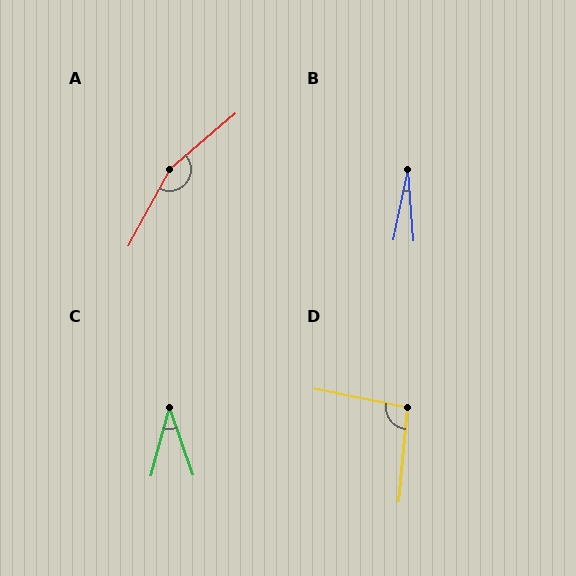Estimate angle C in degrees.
Approximately 35 degrees.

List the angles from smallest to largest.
B (16°), C (35°), D (97°), A (159°).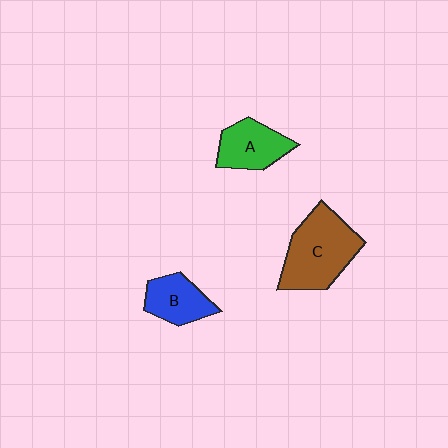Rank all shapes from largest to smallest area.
From largest to smallest: C (brown), A (green), B (blue).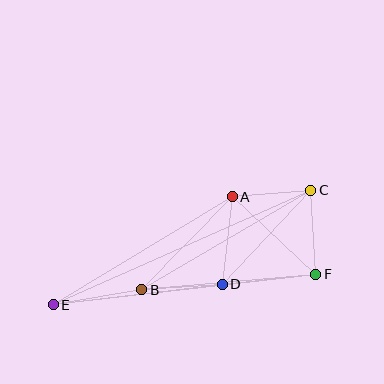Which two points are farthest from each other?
Points C and E are farthest from each other.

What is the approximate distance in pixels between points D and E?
The distance between D and E is approximately 170 pixels.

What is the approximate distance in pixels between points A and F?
The distance between A and F is approximately 114 pixels.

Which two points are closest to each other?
Points A and C are closest to each other.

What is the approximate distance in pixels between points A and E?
The distance between A and E is approximately 209 pixels.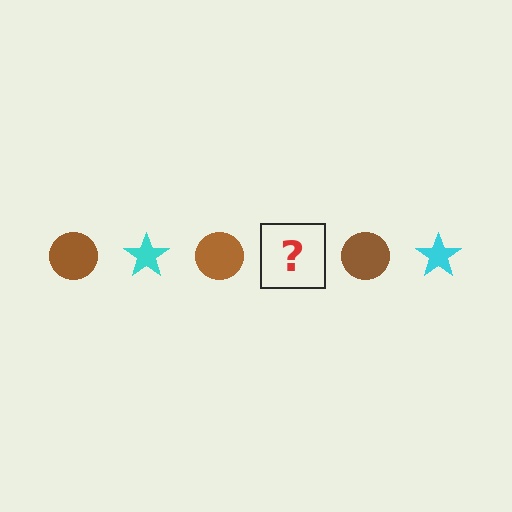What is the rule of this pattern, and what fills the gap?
The rule is that the pattern alternates between brown circle and cyan star. The gap should be filled with a cyan star.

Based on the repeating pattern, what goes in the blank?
The blank should be a cyan star.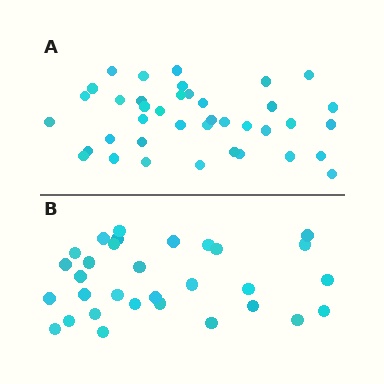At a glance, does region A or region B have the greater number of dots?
Region A (the top region) has more dots.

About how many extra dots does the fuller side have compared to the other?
Region A has roughly 8 or so more dots than region B.